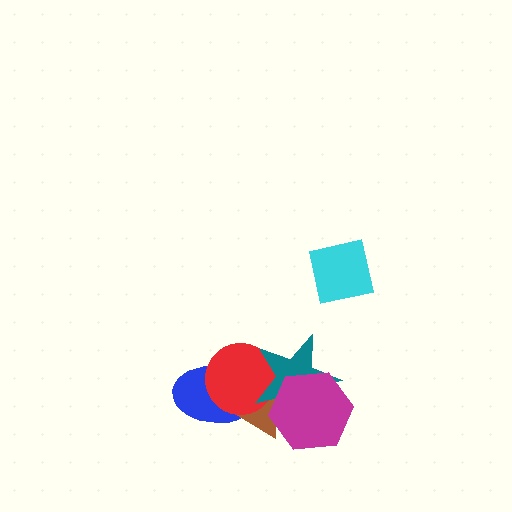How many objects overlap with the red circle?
3 objects overlap with the red circle.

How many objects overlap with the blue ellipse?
3 objects overlap with the blue ellipse.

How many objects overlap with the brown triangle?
4 objects overlap with the brown triangle.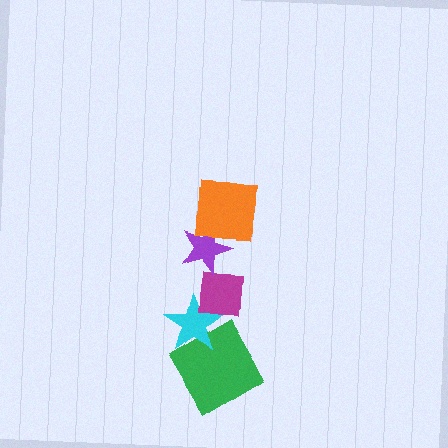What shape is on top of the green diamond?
The cyan star is on top of the green diamond.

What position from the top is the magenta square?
The magenta square is 3rd from the top.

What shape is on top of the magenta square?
The purple star is on top of the magenta square.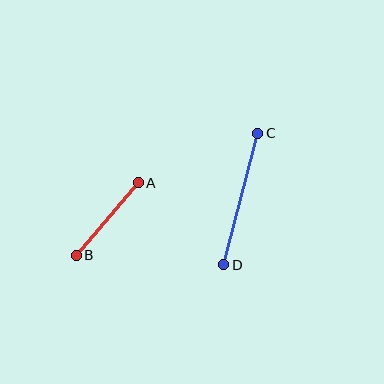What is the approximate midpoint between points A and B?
The midpoint is at approximately (107, 219) pixels.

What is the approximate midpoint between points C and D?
The midpoint is at approximately (241, 199) pixels.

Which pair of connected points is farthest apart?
Points C and D are farthest apart.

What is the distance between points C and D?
The distance is approximately 136 pixels.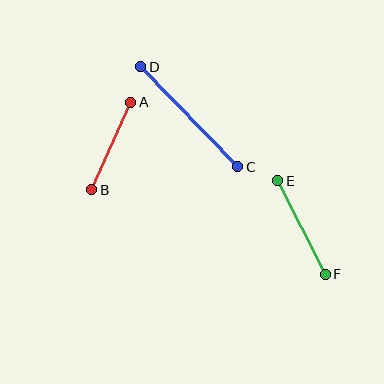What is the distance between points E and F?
The distance is approximately 105 pixels.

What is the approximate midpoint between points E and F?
The midpoint is at approximately (301, 227) pixels.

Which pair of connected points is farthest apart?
Points C and D are farthest apart.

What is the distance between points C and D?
The distance is approximately 139 pixels.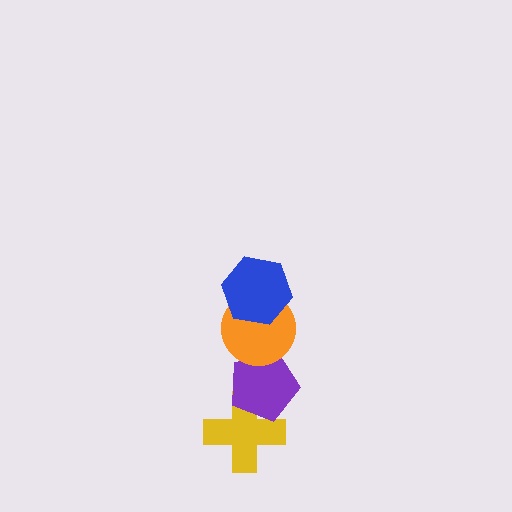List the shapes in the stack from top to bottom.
From top to bottom: the blue hexagon, the orange circle, the purple pentagon, the yellow cross.